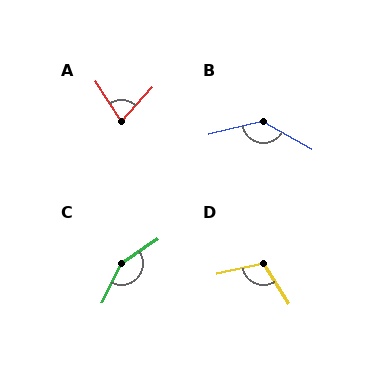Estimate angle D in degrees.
Approximately 110 degrees.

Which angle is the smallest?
A, at approximately 75 degrees.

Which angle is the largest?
C, at approximately 151 degrees.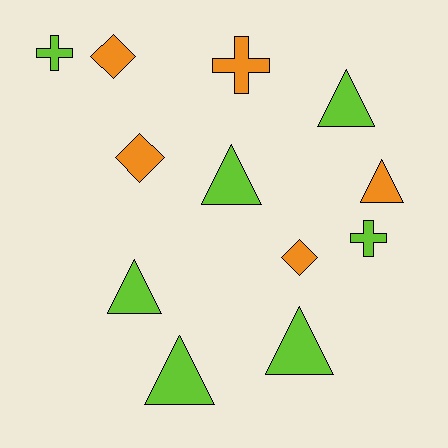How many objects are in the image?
There are 12 objects.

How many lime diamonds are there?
There are no lime diamonds.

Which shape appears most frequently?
Triangle, with 6 objects.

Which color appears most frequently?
Lime, with 7 objects.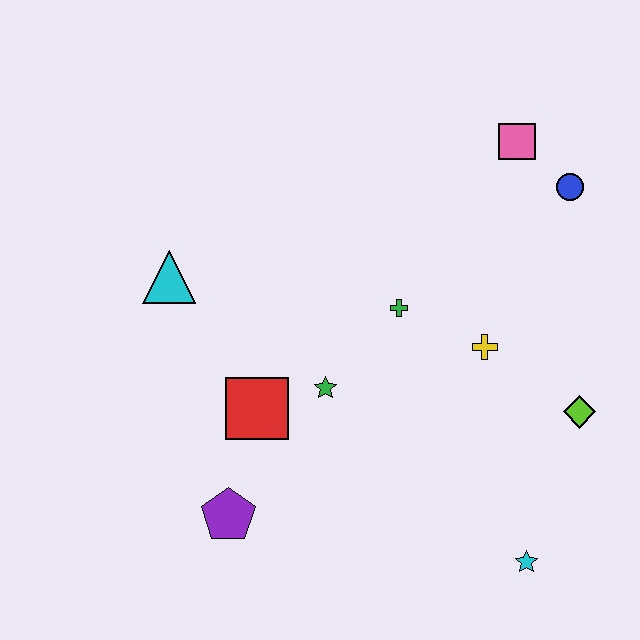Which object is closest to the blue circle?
The pink square is closest to the blue circle.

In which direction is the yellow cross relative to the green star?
The yellow cross is to the right of the green star.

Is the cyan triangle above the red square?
Yes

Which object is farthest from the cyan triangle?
The cyan star is farthest from the cyan triangle.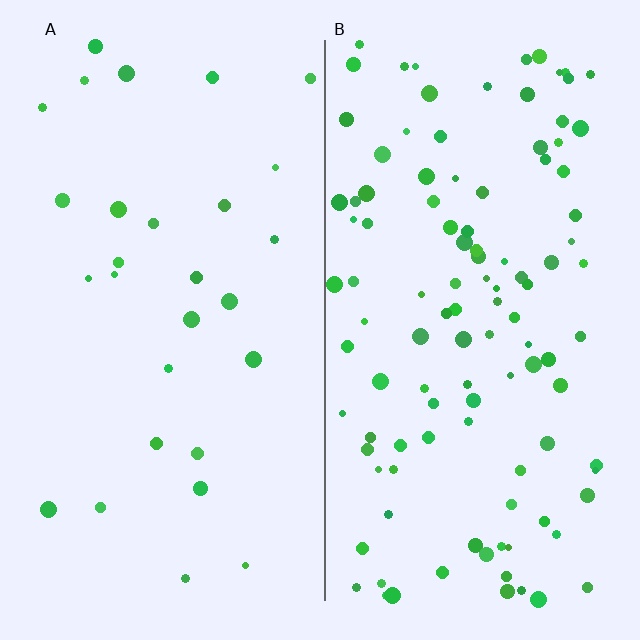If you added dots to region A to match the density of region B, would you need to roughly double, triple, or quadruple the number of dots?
Approximately quadruple.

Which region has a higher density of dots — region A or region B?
B (the right).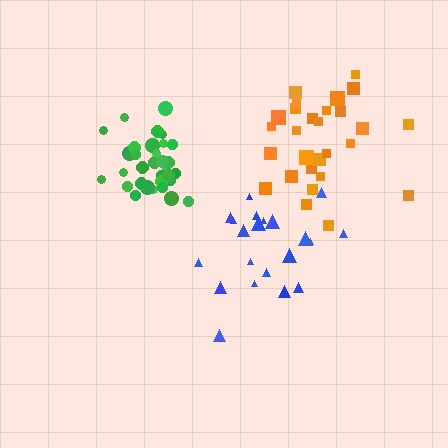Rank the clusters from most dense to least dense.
green, orange, blue.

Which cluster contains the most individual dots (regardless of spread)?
Green (32).